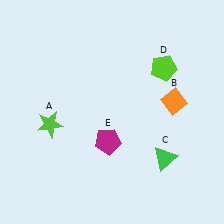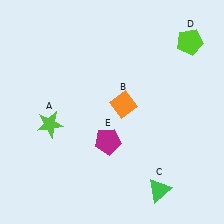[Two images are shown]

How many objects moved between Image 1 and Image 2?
3 objects moved between the two images.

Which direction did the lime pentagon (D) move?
The lime pentagon (D) moved right.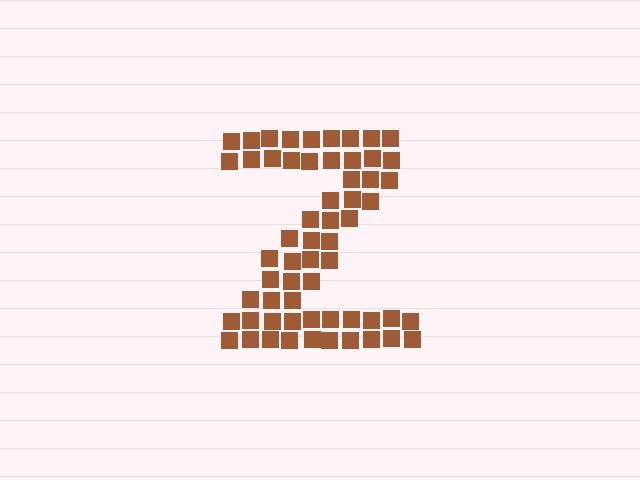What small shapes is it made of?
It is made of small squares.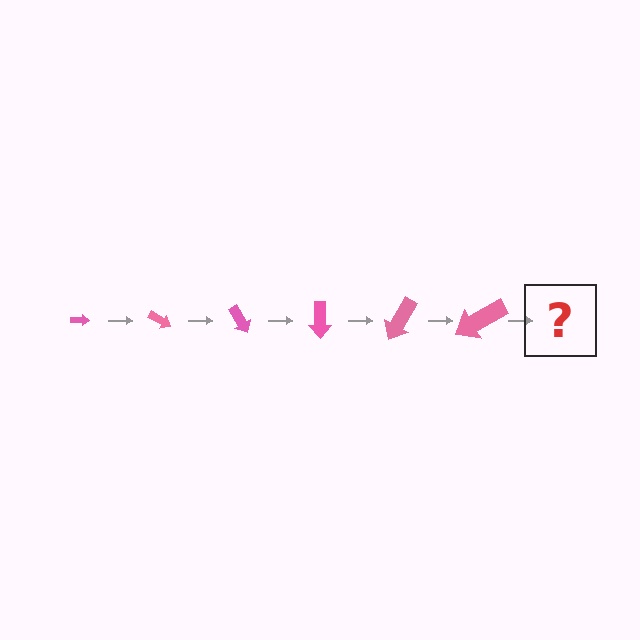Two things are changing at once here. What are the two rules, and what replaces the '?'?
The two rules are that the arrow grows larger each step and it rotates 30 degrees each step. The '?' should be an arrow, larger than the previous one and rotated 180 degrees from the start.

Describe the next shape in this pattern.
It should be an arrow, larger than the previous one and rotated 180 degrees from the start.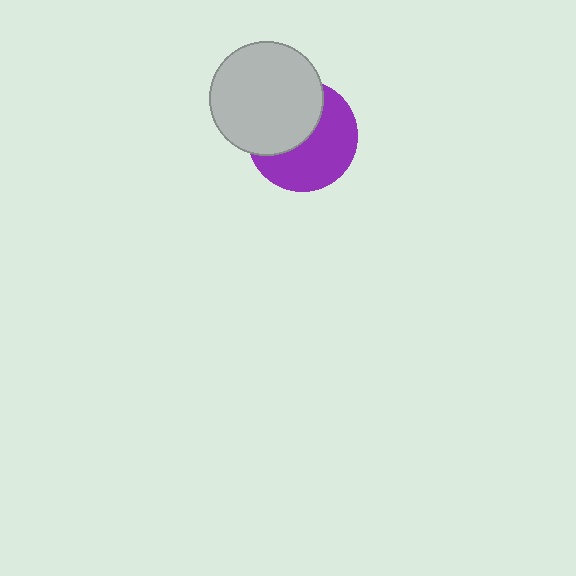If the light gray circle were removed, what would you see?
You would see the complete purple circle.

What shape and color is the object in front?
The object in front is a light gray circle.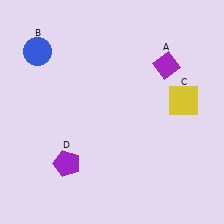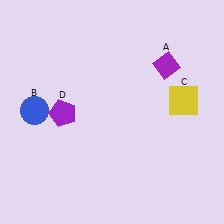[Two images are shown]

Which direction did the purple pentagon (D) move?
The purple pentagon (D) moved up.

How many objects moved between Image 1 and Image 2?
2 objects moved between the two images.